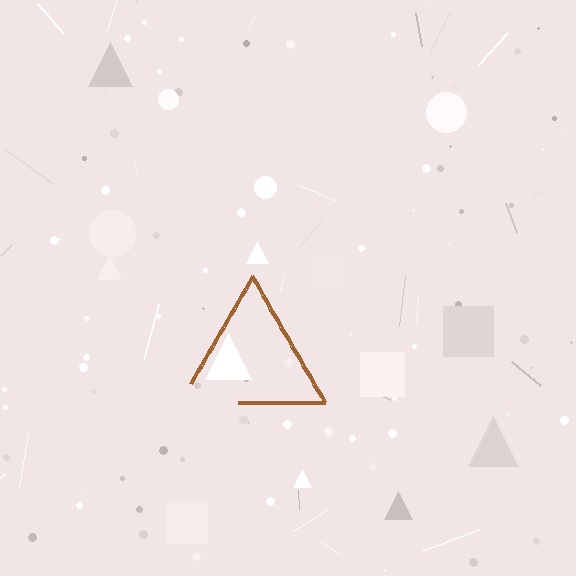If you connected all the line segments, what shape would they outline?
They would outline a triangle.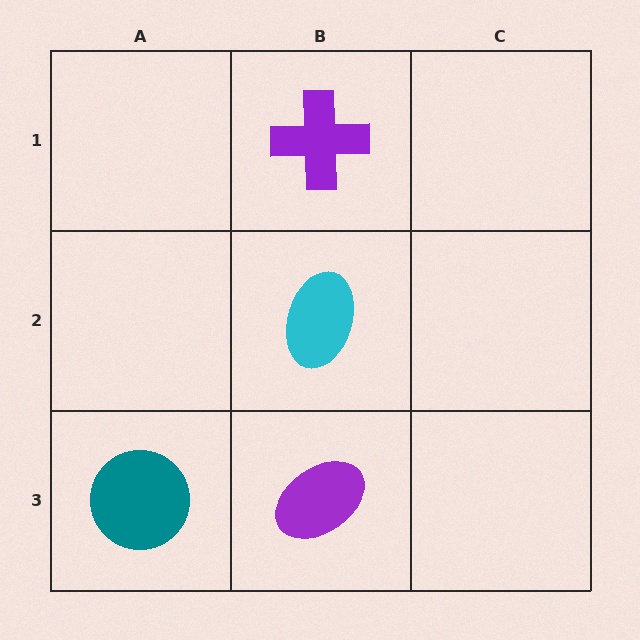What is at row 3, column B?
A purple ellipse.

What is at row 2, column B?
A cyan ellipse.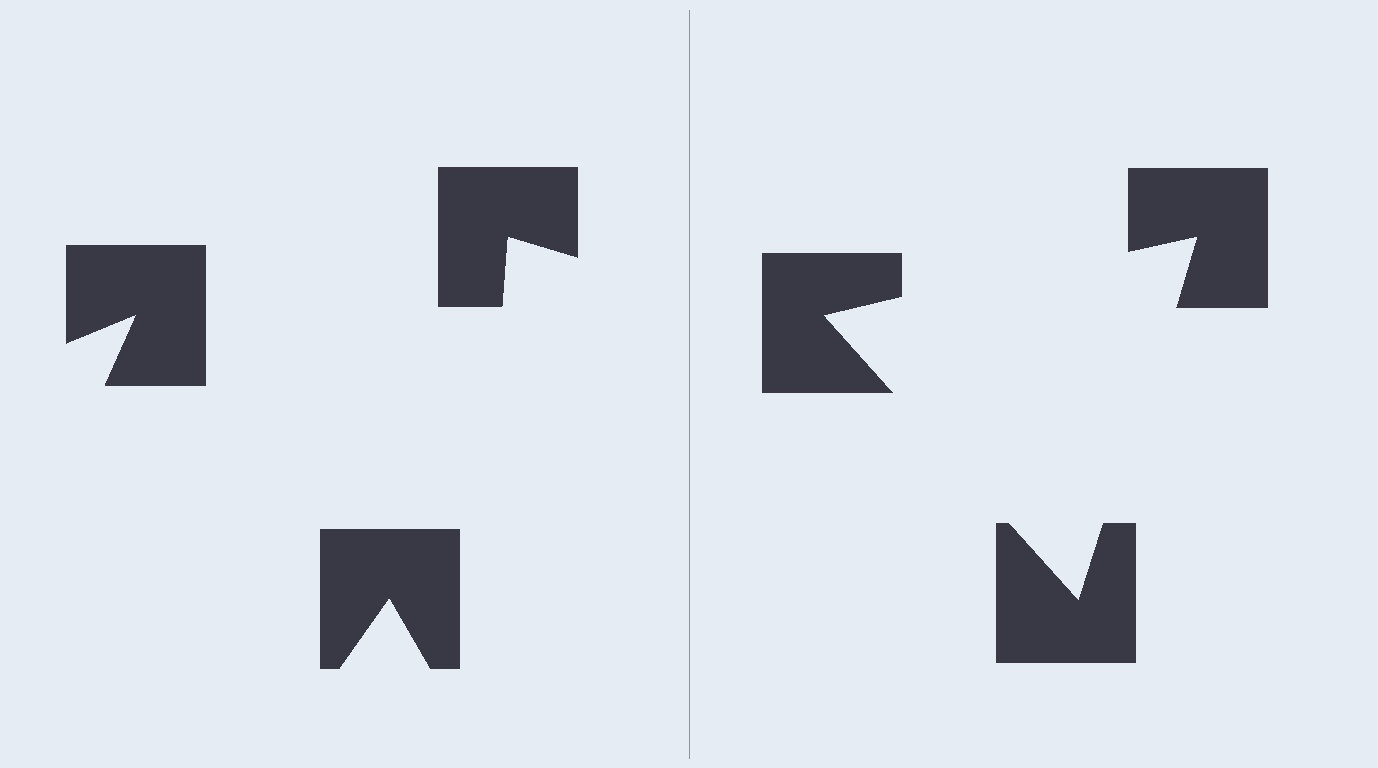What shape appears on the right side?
An illusory triangle.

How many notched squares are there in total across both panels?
6 — 3 on each side.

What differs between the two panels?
The notched squares are positioned identically on both sides; only the wedge orientations differ. On the right they align to a triangle; on the left they are misaligned.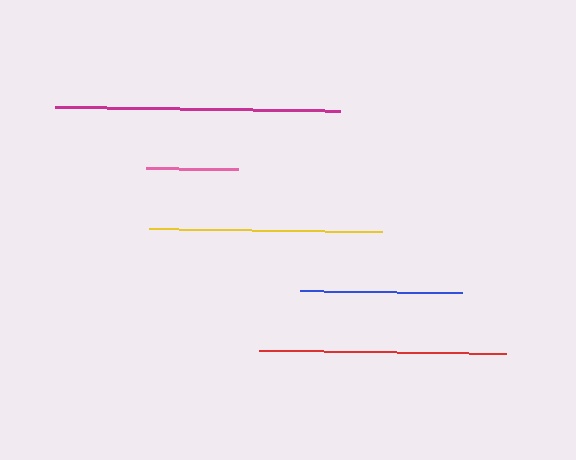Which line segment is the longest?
The magenta line is the longest at approximately 285 pixels.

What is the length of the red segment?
The red segment is approximately 247 pixels long.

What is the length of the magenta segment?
The magenta segment is approximately 285 pixels long.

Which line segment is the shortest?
The pink line is the shortest at approximately 92 pixels.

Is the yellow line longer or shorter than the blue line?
The yellow line is longer than the blue line.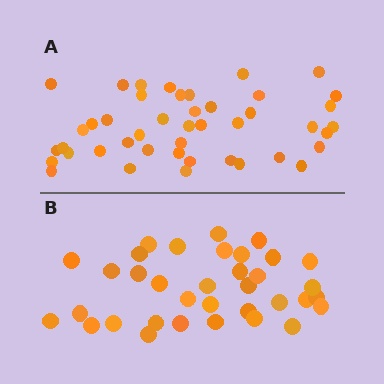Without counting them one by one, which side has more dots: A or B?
Region A (the top region) has more dots.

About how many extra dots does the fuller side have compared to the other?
Region A has roughly 8 or so more dots than region B.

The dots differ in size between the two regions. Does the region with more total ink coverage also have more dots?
No. Region B has more total ink coverage because its dots are larger, but region A actually contains more individual dots. Total area can be misleading — the number of items is what matters here.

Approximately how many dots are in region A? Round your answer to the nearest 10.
About 40 dots. (The exact count is 44, which rounds to 40.)